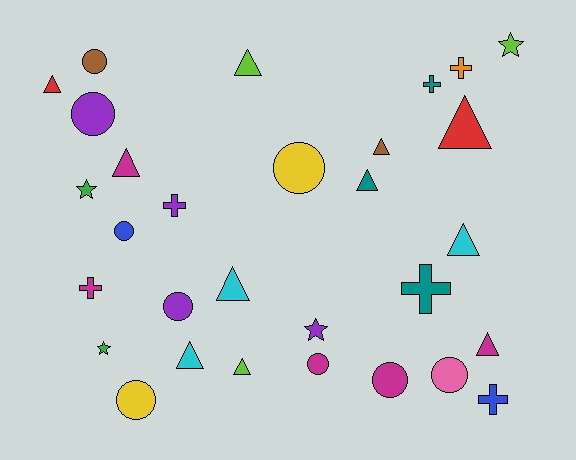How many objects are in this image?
There are 30 objects.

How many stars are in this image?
There are 4 stars.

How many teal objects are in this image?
There are 3 teal objects.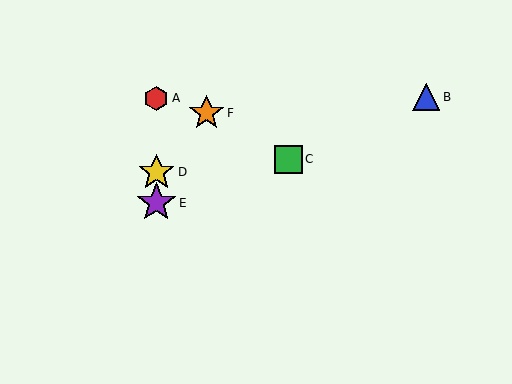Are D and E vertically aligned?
Yes, both are at x≈156.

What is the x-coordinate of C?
Object C is at x≈288.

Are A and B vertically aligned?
No, A is at x≈156 and B is at x≈426.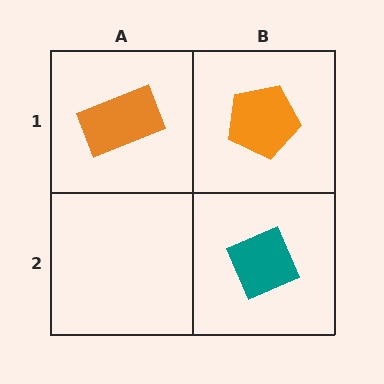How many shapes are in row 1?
2 shapes.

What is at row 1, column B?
An orange pentagon.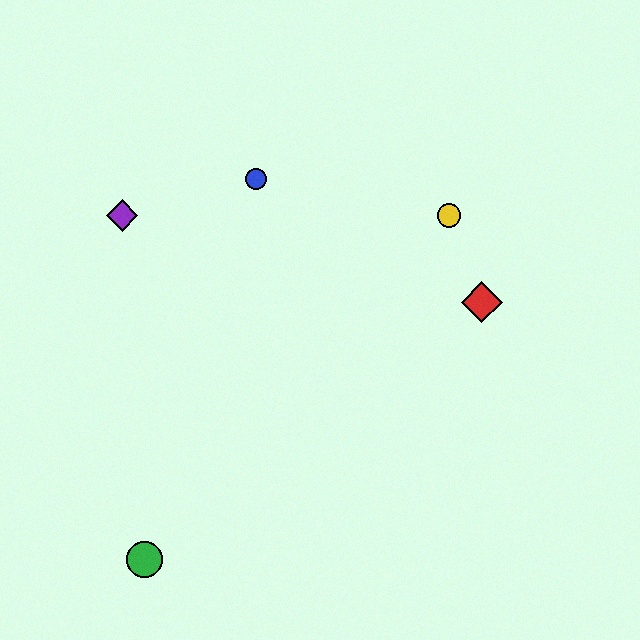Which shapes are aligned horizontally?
The yellow circle, the purple diamond are aligned horizontally.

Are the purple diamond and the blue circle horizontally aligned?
No, the purple diamond is at y≈216 and the blue circle is at y≈179.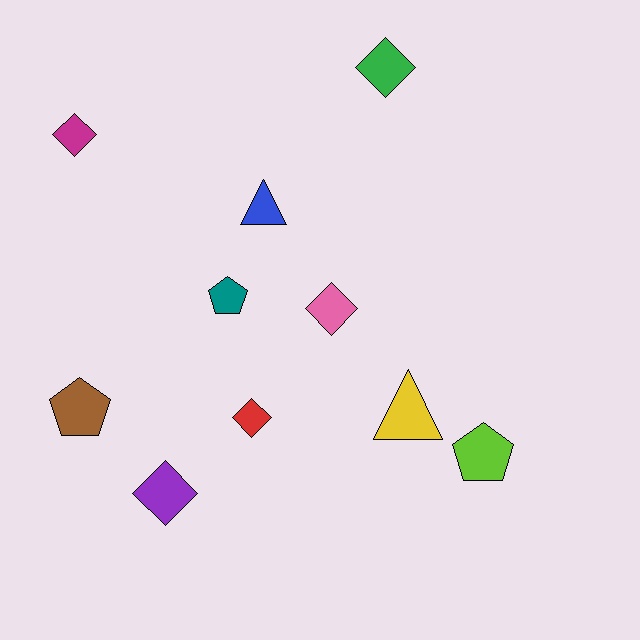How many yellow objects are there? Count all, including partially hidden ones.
There is 1 yellow object.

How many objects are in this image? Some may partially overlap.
There are 10 objects.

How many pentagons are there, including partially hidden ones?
There are 3 pentagons.